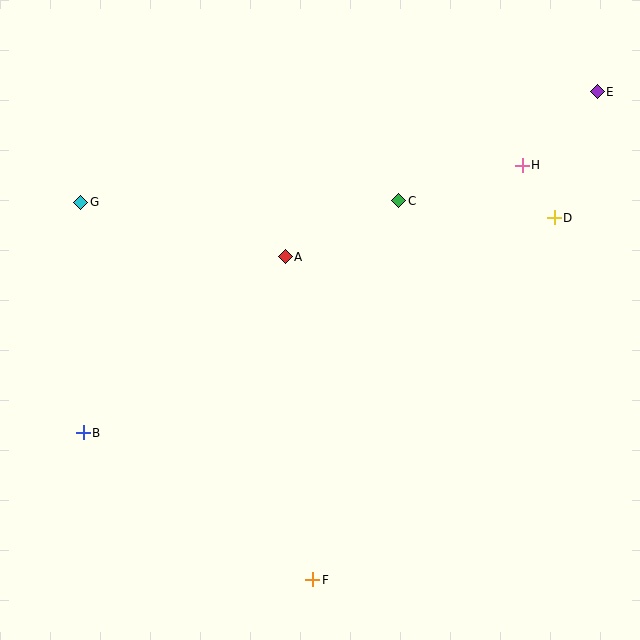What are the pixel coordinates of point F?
Point F is at (313, 580).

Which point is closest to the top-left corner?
Point G is closest to the top-left corner.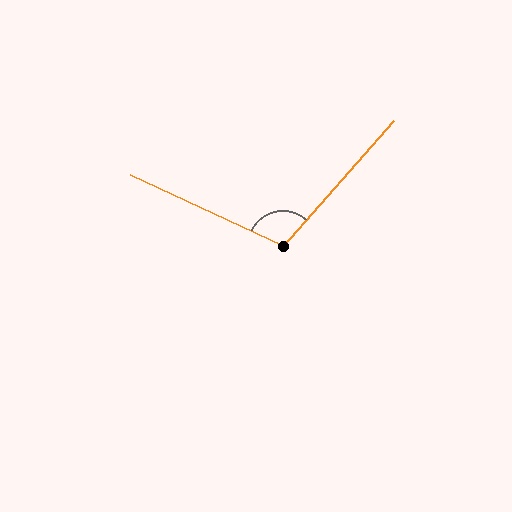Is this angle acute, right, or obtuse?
It is obtuse.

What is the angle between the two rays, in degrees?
Approximately 106 degrees.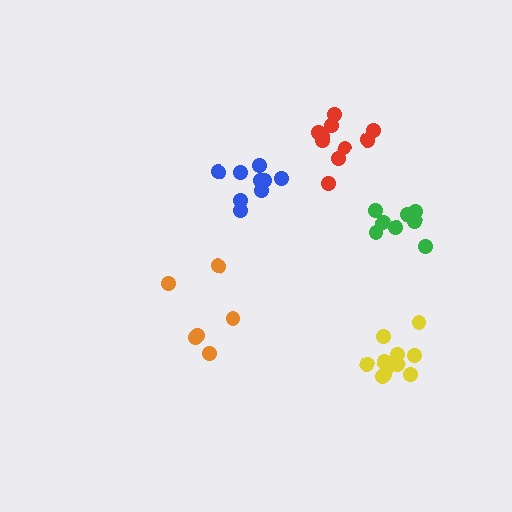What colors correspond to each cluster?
The clusters are colored: red, orange, green, blue, yellow.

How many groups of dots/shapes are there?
There are 5 groups.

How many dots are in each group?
Group 1: 10 dots, Group 2: 6 dots, Group 3: 8 dots, Group 4: 9 dots, Group 5: 12 dots (45 total).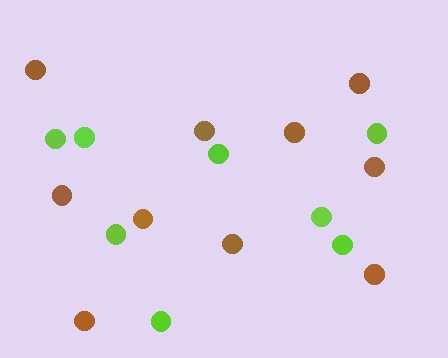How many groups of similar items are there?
There are 2 groups: one group of lime circles (8) and one group of brown circles (10).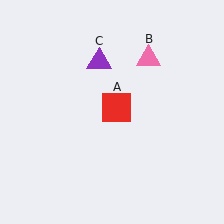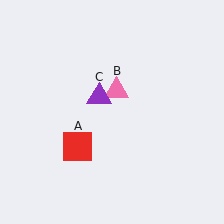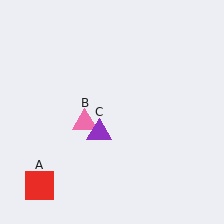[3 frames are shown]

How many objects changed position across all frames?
3 objects changed position: red square (object A), pink triangle (object B), purple triangle (object C).